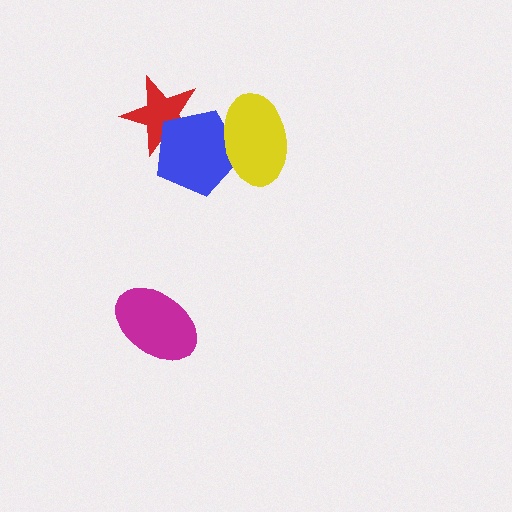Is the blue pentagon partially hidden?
Yes, it is partially covered by another shape.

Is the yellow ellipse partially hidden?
No, no other shape covers it.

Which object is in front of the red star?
The blue pentagon is in front of the red star.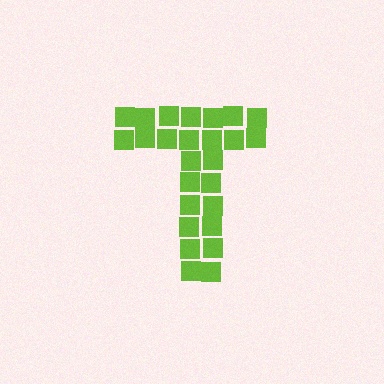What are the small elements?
The small elements are squares.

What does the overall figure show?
The overall figure shows the letter T.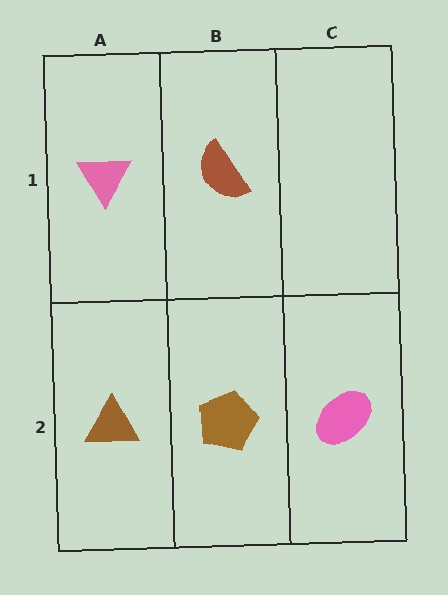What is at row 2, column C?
A pink ellipse.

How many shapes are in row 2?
3 shapes.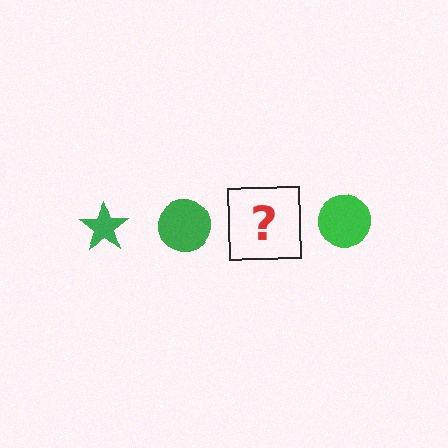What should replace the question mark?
The question mark should be replaced with a green star.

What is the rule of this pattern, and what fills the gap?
The rule is that the pattern cycles through star, circle shapes in green. The gap should be filled with a green star.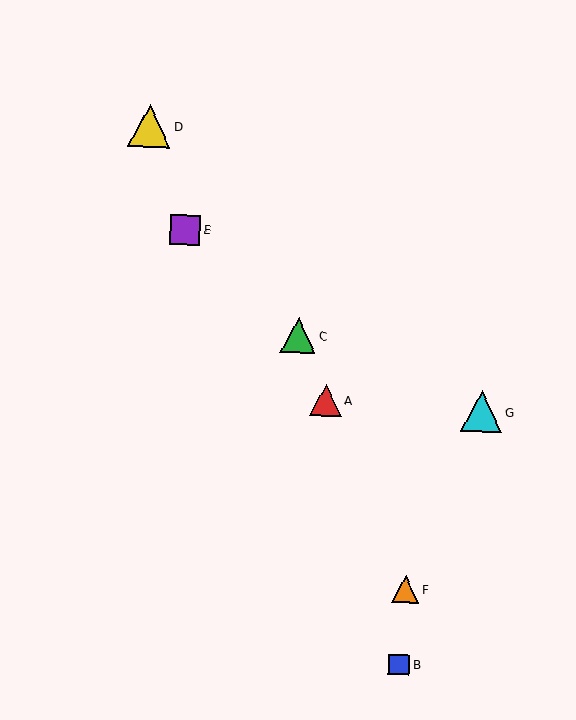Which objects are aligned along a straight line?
Objects A, C, F are aligned along a straight line.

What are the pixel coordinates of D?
Object D is at (150, 126).